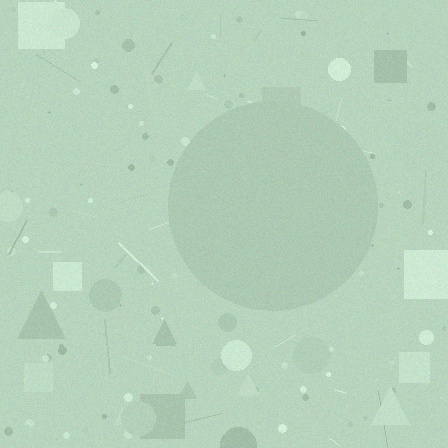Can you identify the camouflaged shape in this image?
The camouflaged shape is a circle.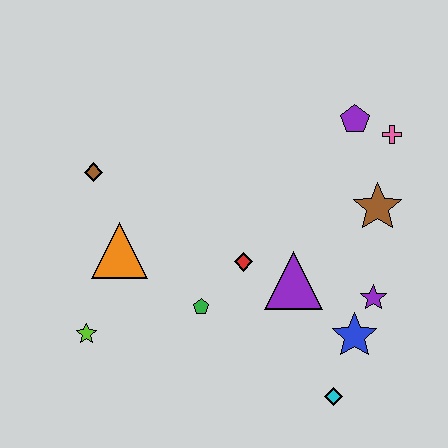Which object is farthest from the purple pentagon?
The lime star is farthest from the purple pentagon.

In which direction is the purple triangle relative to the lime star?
The purple triangle is to the right of the lime star.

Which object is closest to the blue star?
The purple star is closest to the blue star.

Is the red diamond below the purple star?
No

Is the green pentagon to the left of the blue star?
Yes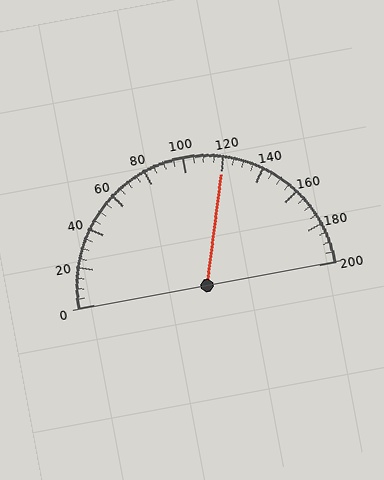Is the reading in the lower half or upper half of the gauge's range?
The reading is in the upper half of the range (0 to 200).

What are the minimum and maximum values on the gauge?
The gauge ranges from 0 to 200.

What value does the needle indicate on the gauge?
The needle indicates approximately 120.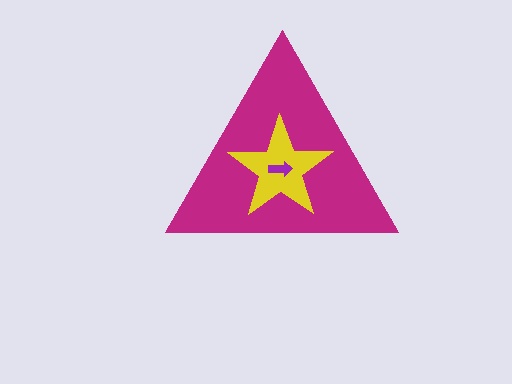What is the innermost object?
The purple arrow.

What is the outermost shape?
The magenta triangle.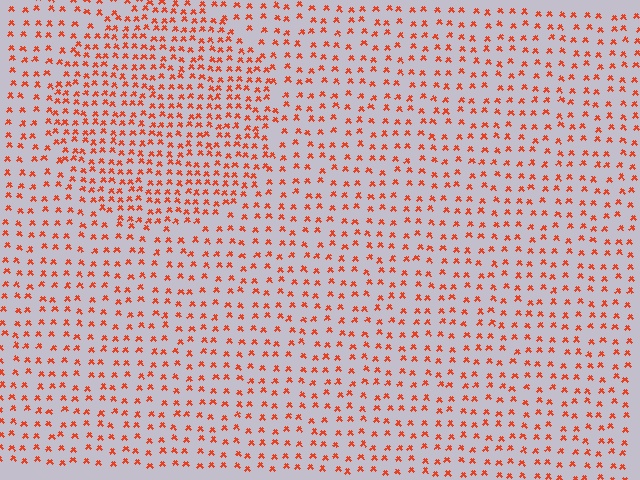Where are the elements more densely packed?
The elements are more densely packed inside the circle boundary.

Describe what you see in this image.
The image contains small red elements arranged at two different densities. A circle-shaped region is visible where the elements are more densely packed than the surrounding area.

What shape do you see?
I see a circle.